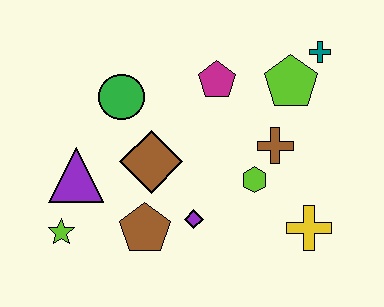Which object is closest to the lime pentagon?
The teal cross is closest to the lime pentagon.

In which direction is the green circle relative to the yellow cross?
The green circle is to the left of the yellow cross.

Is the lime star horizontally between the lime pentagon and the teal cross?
No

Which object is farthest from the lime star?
The teal cross is farthest from the lime star.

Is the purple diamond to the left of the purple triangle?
No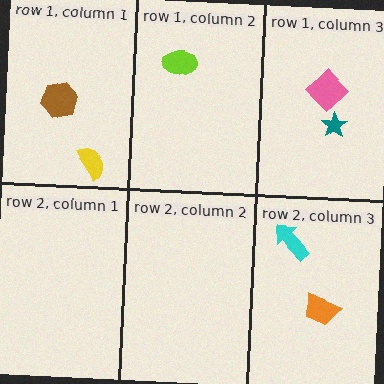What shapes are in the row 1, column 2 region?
The lime ellipse.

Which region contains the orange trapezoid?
The row 2, column 3 region.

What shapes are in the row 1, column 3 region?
The teal star, the pink diamond.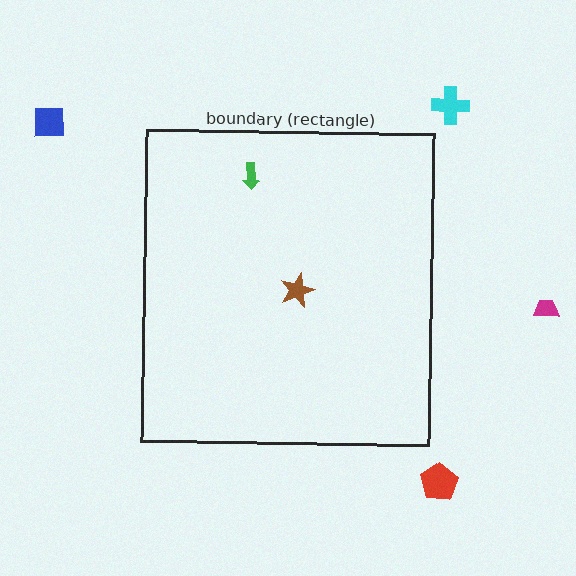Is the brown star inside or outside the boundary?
Inside.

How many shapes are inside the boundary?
2 inside, 4 outside.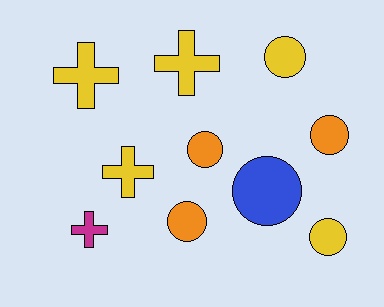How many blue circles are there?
There is 1 blue circle.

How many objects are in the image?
There are 10 objects.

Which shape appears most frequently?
Circle, with 6 objects.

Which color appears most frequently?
Yellow, with 5 objects.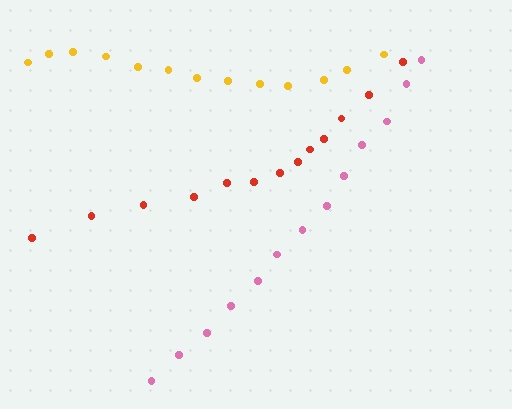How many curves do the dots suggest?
There are 3 distinct paths.